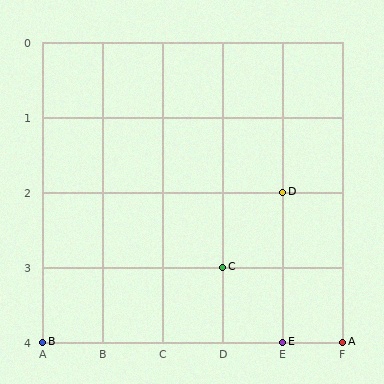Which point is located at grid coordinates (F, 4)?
Point A is at (F, 4).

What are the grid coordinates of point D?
Point D is at grid coordinates (E, 2).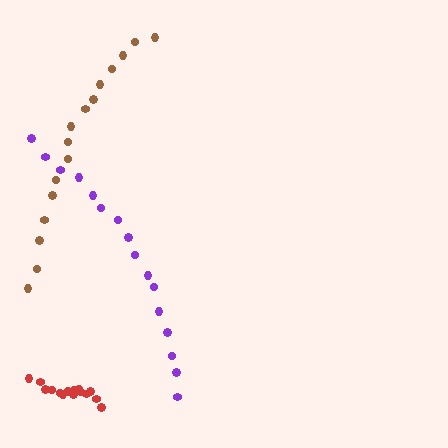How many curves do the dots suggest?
There are 3 distinct paths.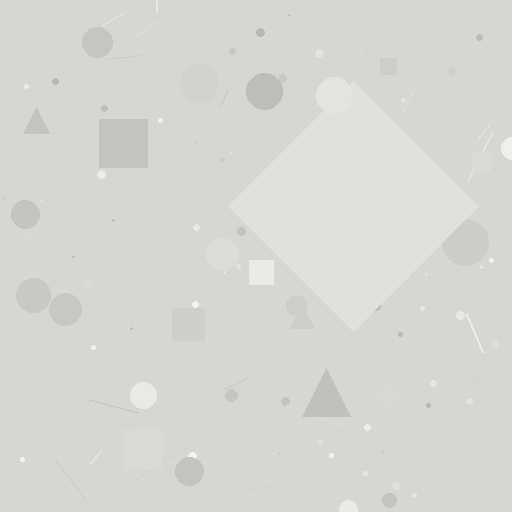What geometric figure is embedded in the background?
A diamond is embedded in the background.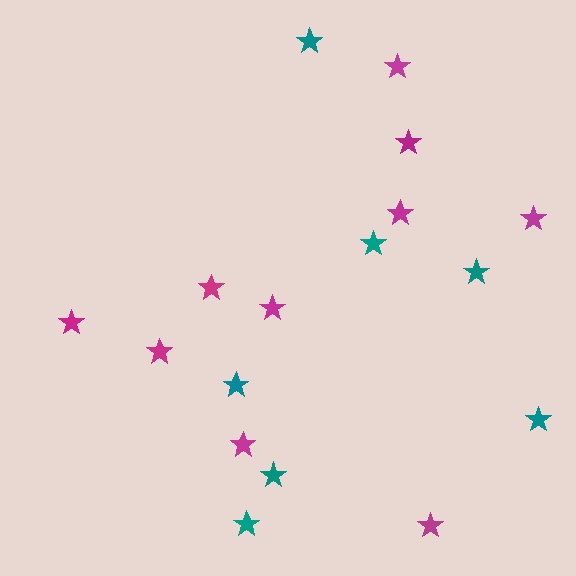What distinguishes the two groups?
There are 2 groups: one group of magenta stars (10) and one group of teal stars (7).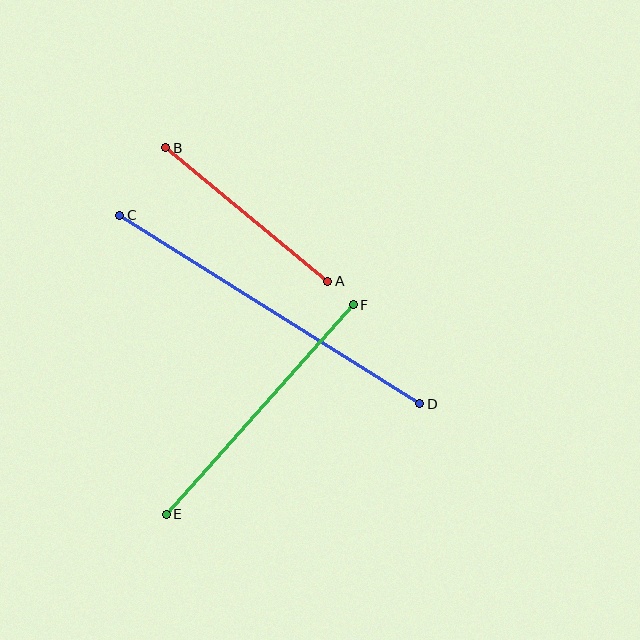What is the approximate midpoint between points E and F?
The midpoint is at approximately (260, 409) pixels.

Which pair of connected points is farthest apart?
Points C and D are farthest apart.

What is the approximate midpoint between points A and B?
The midpoint is at approximately (247, 214) pixels.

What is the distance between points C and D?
The distance is approximately 354 pixels.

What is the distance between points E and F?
The distance is approximately 281 pixels.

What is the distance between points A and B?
The distance is approximately 210 pixels.